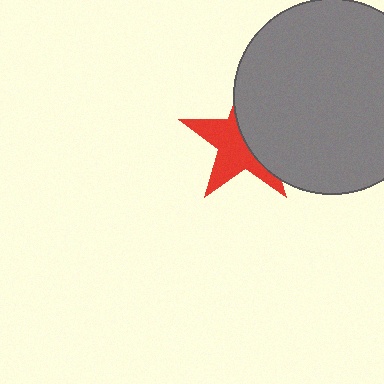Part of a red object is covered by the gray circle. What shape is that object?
It is a star.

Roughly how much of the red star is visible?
About half of it is visible (roughly 52%).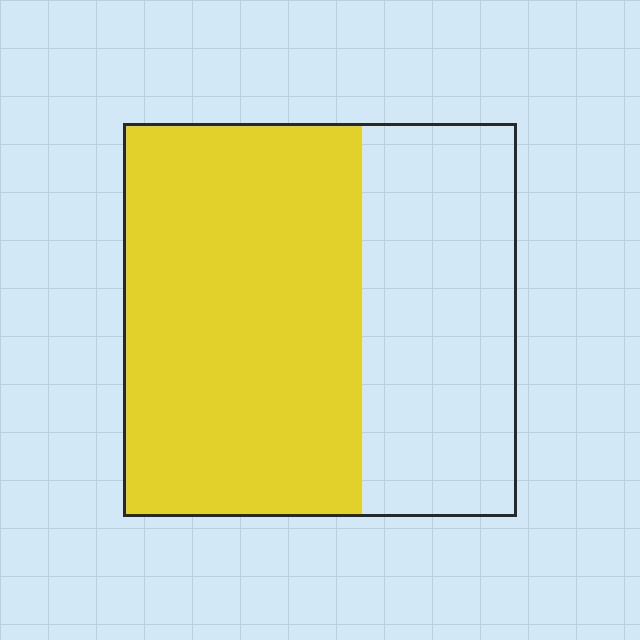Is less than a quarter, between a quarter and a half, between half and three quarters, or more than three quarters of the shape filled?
Between half and three quarters.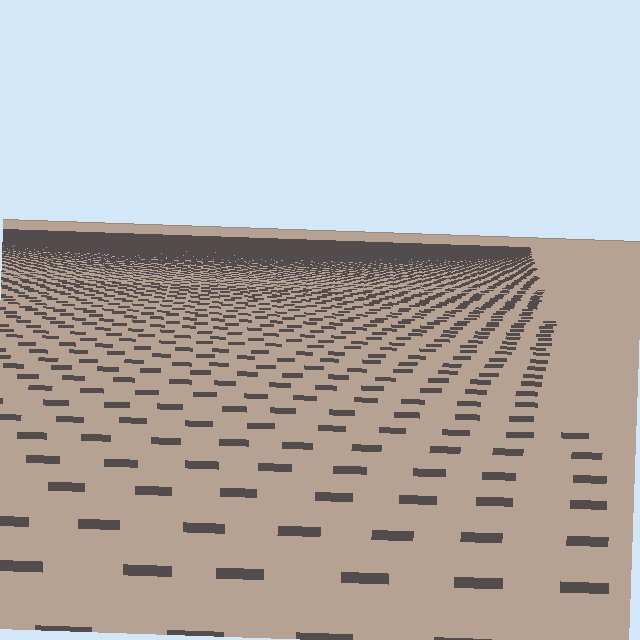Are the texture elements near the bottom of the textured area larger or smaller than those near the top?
Larger. Near the bottom, elements are closer to the viewer and appear at a bigger on-screen size.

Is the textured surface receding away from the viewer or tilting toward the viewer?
The surface is receding away from the viewer. Texture elements get smaller and denser toward the top.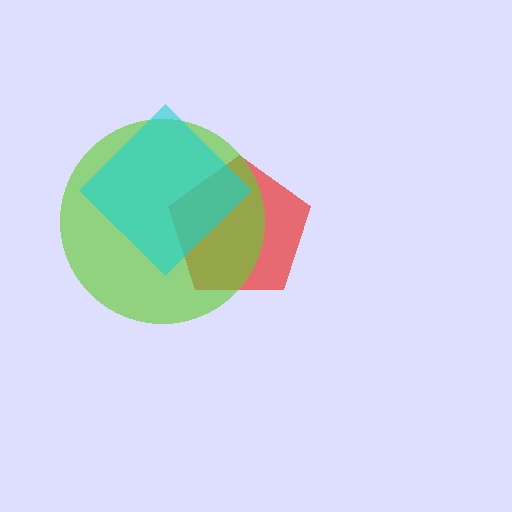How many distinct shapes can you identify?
There are 3 distinct shapes: a red pentagon, a lime circle, a cyan diamond.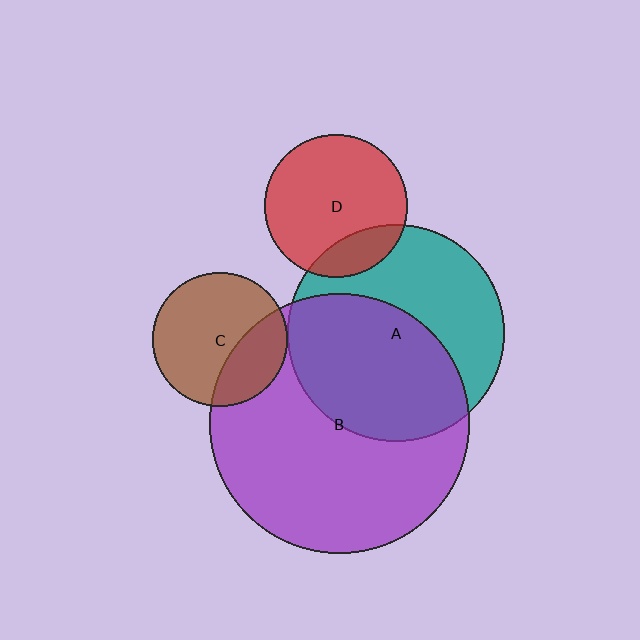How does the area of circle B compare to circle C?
Approximately 3.7 times.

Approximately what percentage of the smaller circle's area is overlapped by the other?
Approximately 30%.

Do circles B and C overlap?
Yes.